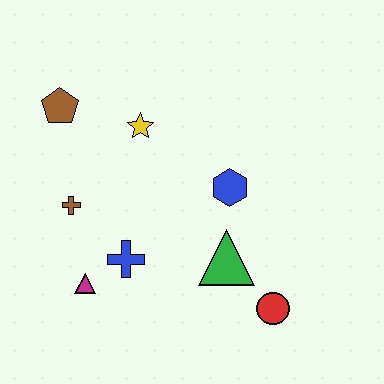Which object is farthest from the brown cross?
The red circle is farthest from the brown cross.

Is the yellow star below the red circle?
No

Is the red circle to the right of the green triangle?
Yes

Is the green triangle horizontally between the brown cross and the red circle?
Yes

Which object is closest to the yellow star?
The brown pentagon is closest to the yellow star.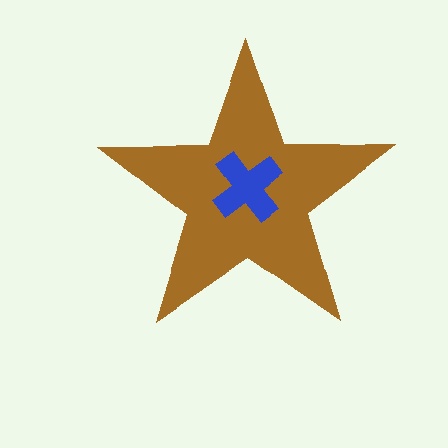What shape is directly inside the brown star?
The blue cross.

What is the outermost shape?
The brown star.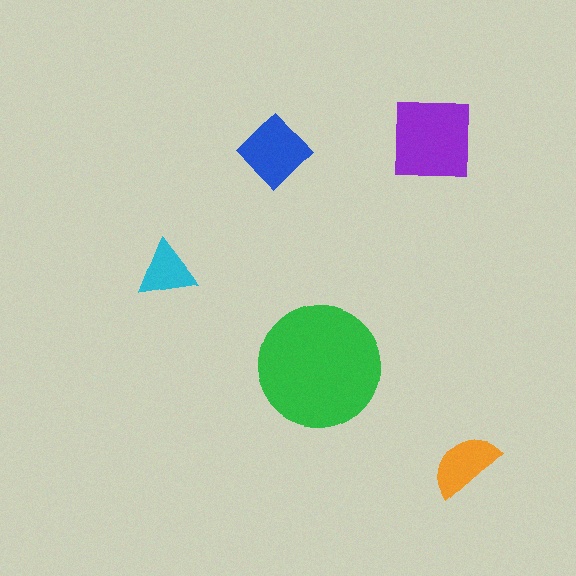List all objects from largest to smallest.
The green circle, the purple square, the blue diamond, the orange semicircle, the cyan triangle.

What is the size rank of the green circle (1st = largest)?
1st.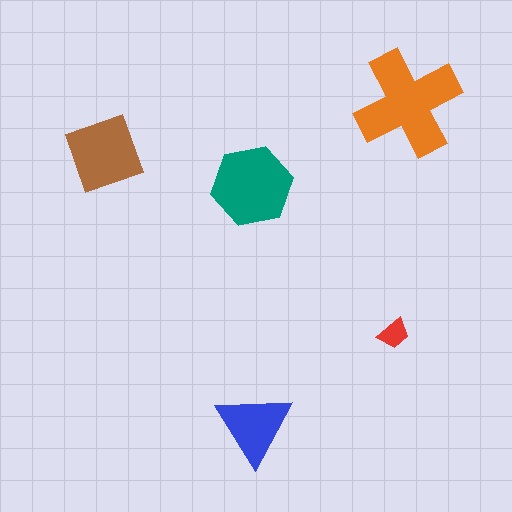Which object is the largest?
The orange cross.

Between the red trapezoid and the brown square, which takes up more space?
The brown square.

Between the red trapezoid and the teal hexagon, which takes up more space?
The teal hexagon.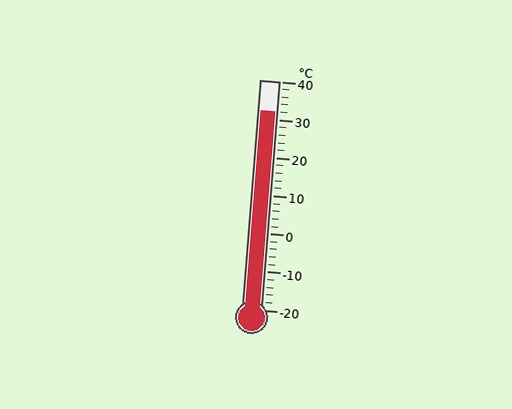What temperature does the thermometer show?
The thermometer shows approximately 32°C.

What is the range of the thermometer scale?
The thermometer scale ranges from -20°C to 40°C.